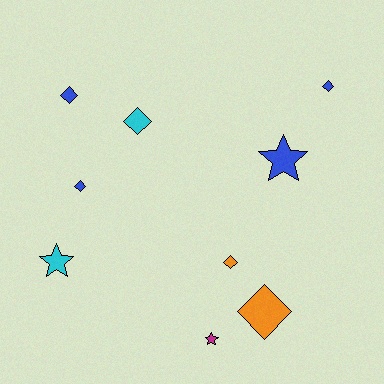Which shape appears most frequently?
Diamond, with 6 objects.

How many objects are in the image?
There are 9 objects.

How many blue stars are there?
There is 1 blue star.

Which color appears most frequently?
Blue, with 4 objects.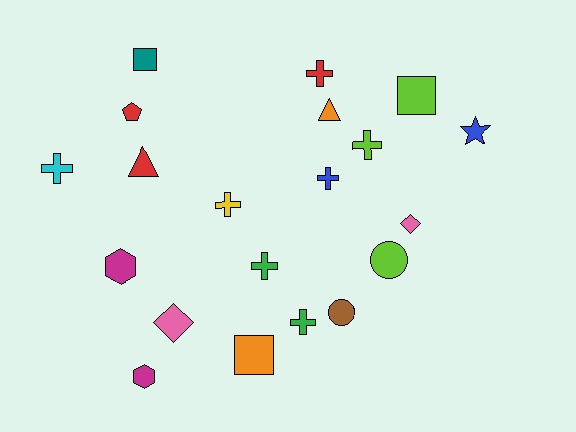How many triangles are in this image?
There are 2 triangles.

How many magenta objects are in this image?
There are 2 magenta objects.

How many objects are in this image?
There are 20 objects.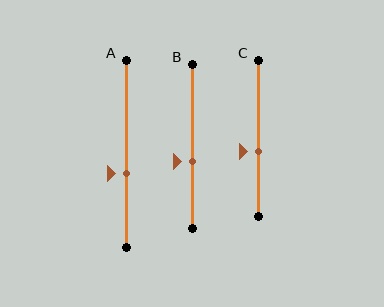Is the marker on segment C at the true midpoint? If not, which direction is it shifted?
No, the marker on segment C is shifted downward by about 9% of the segment length.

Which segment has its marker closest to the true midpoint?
Segment C has its marker closest to the true midpoint.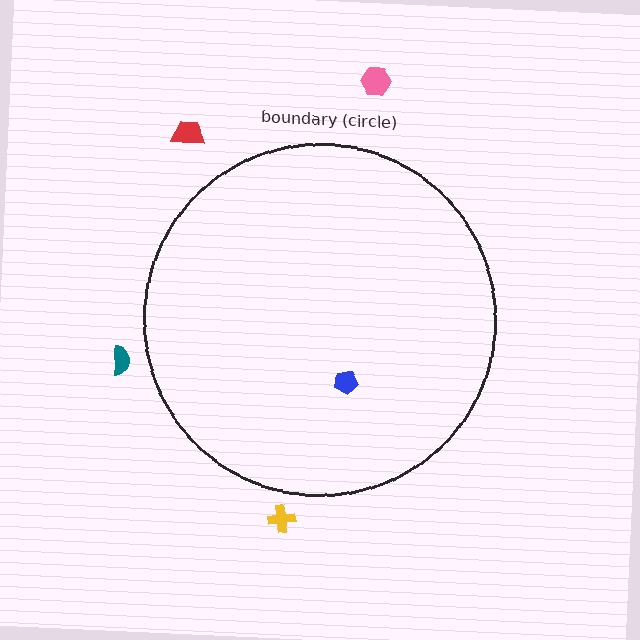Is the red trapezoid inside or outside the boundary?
Outside.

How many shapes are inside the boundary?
1 inside, 4 outside.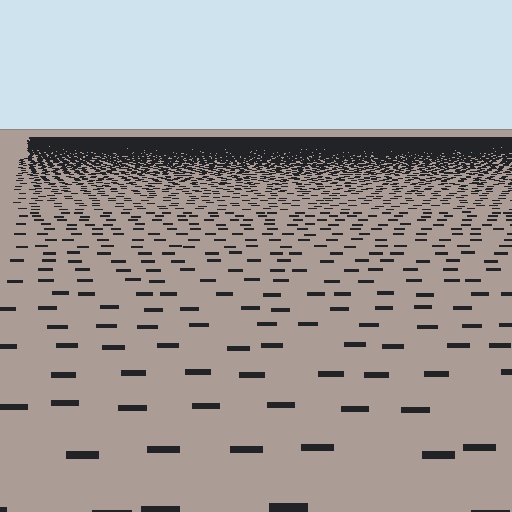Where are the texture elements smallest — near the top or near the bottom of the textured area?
Near the top.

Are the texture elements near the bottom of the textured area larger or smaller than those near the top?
Larger. Near the bottom, elements are closer to the viewer and appear at a bigger on-screen size.